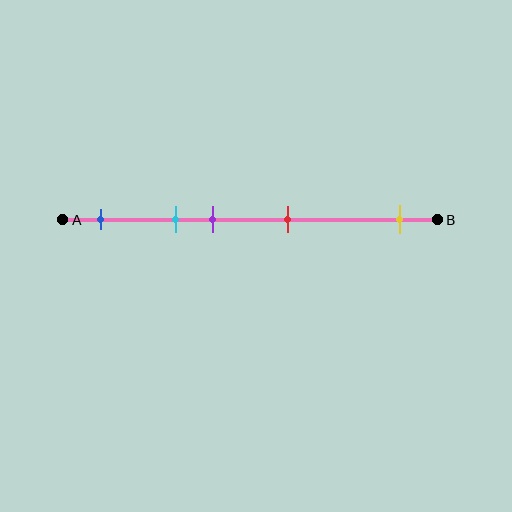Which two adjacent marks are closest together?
The cyan and purple marks are the closest adjacent pair.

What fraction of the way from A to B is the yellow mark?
The yellow mark is approximately 90% (0.9) of the way from A to B.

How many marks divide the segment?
There are 5 marks dividing the segment.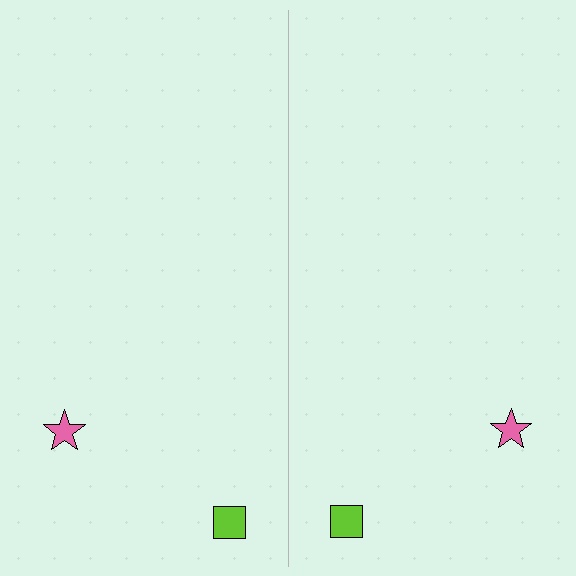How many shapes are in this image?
There are 4 shapes in this image.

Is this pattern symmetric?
Yes, this pattern has bilateral (reflection) symmetry.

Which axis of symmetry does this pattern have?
The pattern has a vertical axis of symmetry running through the center of the image.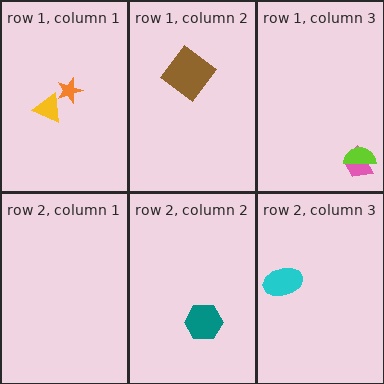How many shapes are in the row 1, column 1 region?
2.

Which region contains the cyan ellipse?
The row 2, column 3 region.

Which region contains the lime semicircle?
The row 1, column 3 region.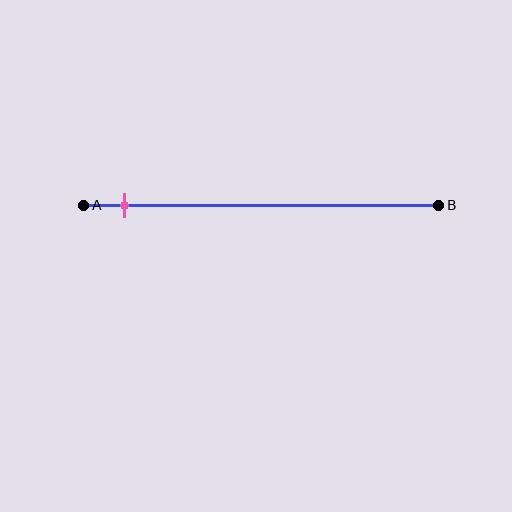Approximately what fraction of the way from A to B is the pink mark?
The pink mark is approximately 10% of the way from A to B.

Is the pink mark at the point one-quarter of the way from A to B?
No, the mark is at about 10% from A, not at the 25% one-quarter point.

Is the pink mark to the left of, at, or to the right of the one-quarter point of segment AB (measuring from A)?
The pink mark is to the left of the one-quarter point of segment AB.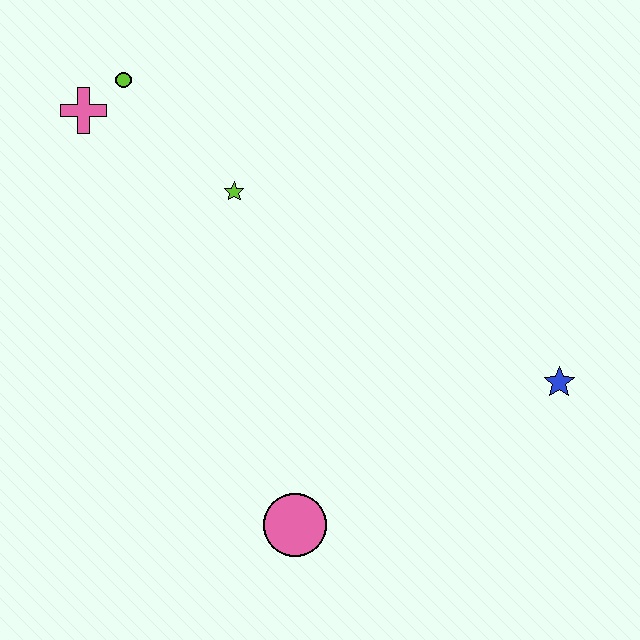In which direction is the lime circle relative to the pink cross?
The lime circle is to the right of the pink cross.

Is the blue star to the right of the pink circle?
Yes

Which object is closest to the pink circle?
The blue star is closest to the pink circle.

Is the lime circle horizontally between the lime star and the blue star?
No